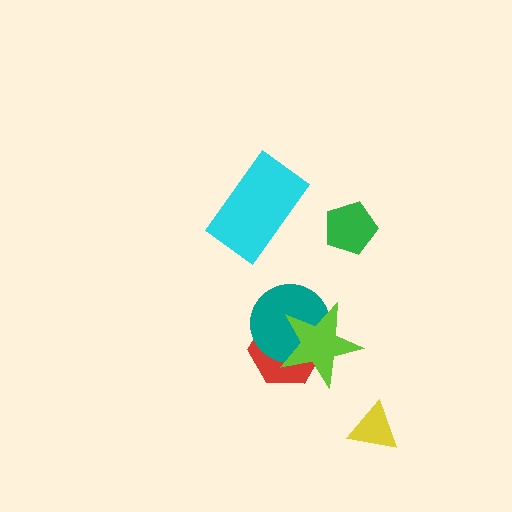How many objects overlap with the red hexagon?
2 objects overlap with the red hexagon.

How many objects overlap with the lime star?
2 objects overlap with the lime star.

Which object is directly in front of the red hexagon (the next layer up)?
The teal circle is directly in front of the red hexagon.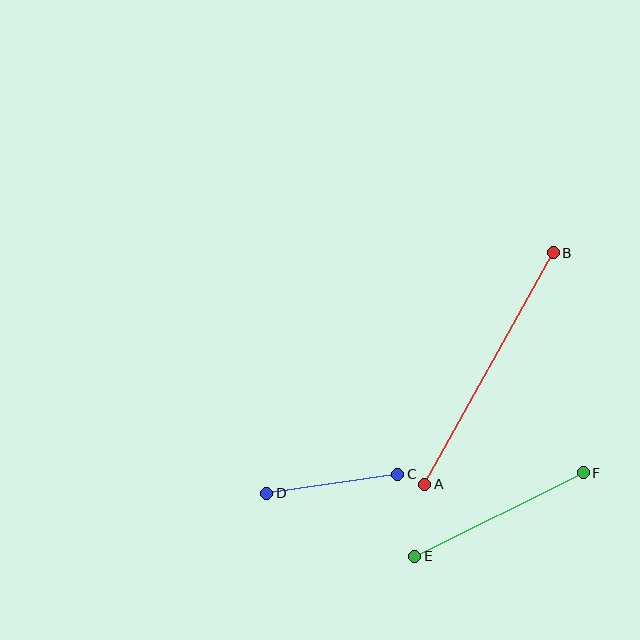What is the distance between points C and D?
The distance is approximately 132 pixels.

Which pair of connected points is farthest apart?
Points A and B are farthest apart.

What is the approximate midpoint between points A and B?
The midpoint is at approximately (489, 368) pixels.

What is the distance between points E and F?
The distance is approximately 188 pixels.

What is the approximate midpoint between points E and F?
The midpoint is at approximately (499, 514) pixels.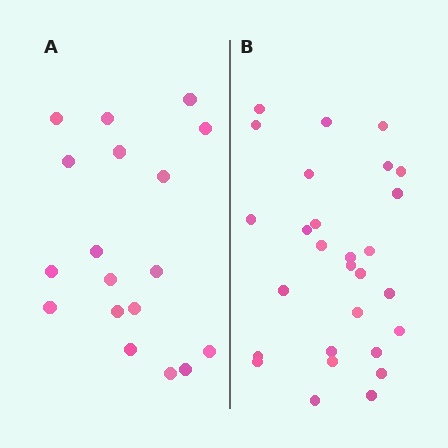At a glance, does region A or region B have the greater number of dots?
Region B (the right region) has more dots.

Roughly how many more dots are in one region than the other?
Region B has roughly 10 or so more dots than region A.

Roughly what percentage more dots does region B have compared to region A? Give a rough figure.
About 55% more.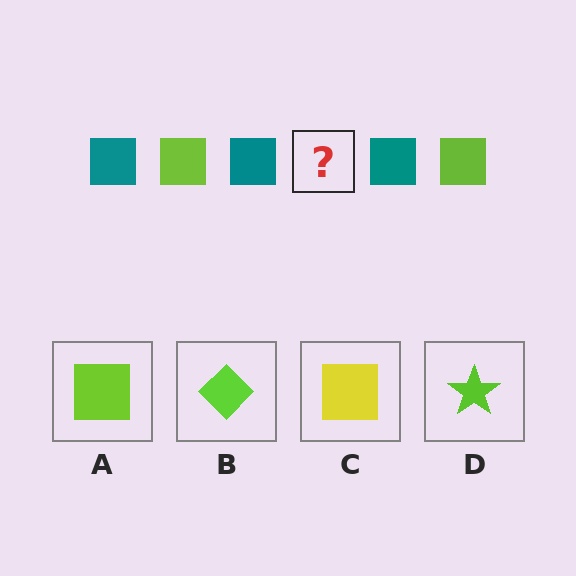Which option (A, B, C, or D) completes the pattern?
A.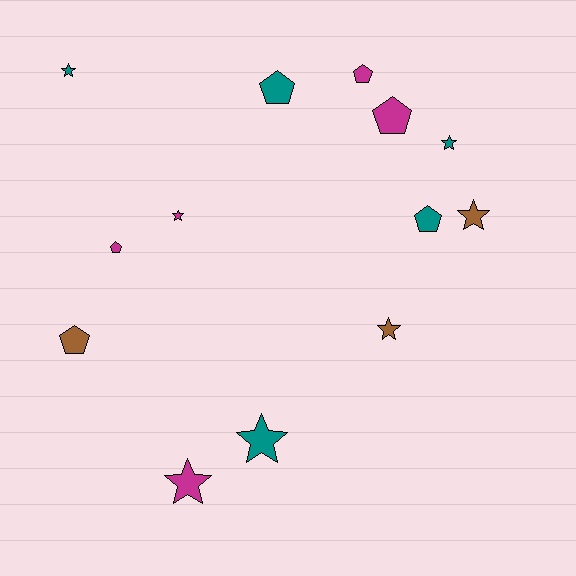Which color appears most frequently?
Magenta, with 5 objects.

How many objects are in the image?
There are 13 objects.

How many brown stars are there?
There are 2 brown stars.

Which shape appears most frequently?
Star, with 7 objects.